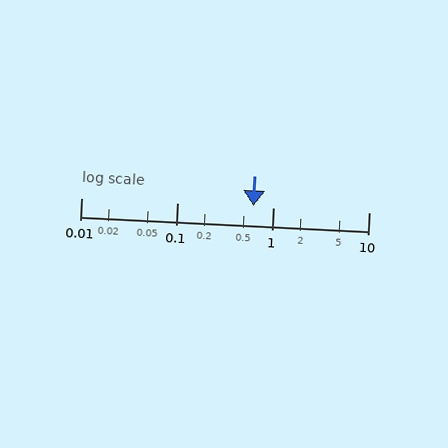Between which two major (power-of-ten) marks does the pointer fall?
The pointer is between 0.1 and 1.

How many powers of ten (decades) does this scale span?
The scale spans 3 decades, from 0.01 to 10.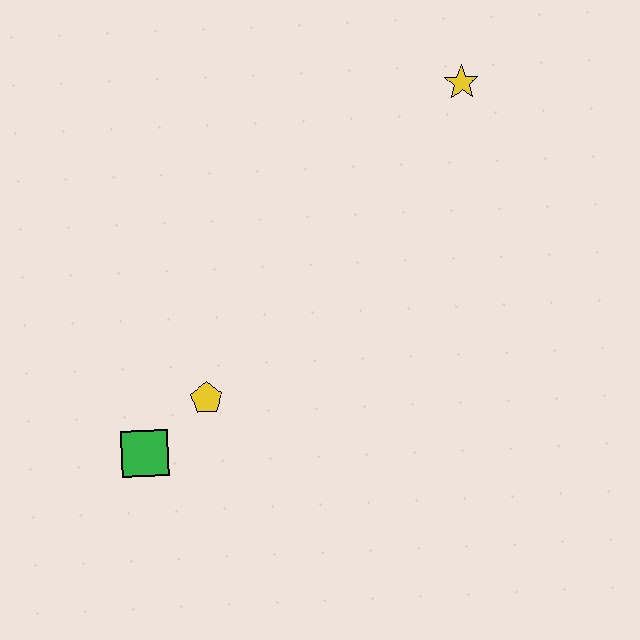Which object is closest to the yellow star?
The yellow pentagon is closest to the yellow star.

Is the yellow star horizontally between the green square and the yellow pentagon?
No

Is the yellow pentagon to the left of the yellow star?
Yes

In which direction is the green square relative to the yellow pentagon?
The green square is to the left of the yellow pentagon.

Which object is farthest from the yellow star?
The green square is farthest from the yellow star.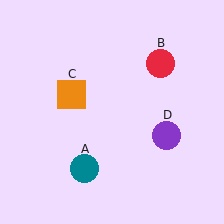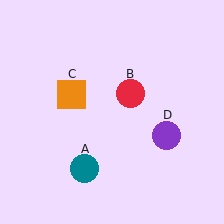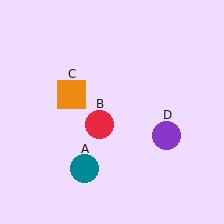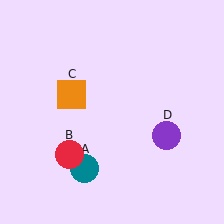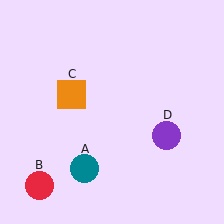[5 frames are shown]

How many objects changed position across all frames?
1 object changed position: red circle (object B).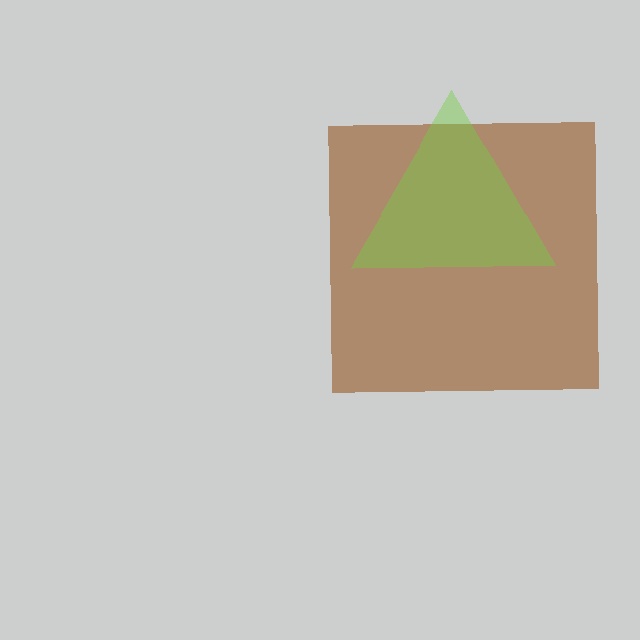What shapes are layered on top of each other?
The layered shapes are: a brown square, a lime triangle.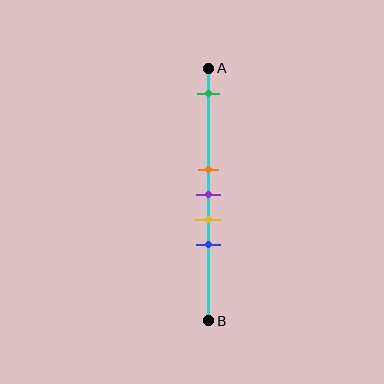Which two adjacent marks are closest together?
The orange and purple marks are the closest adjacent pair.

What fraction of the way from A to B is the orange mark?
The orange mark is approximately 40% (0.4) of the way from A to B.